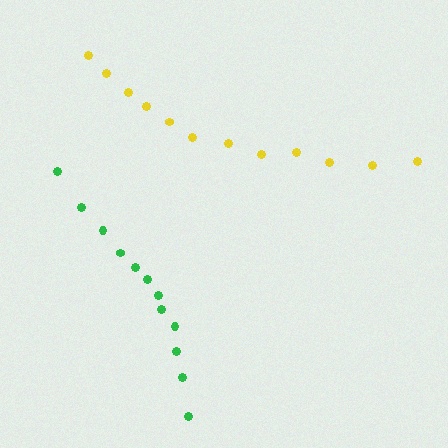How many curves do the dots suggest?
There are 2 distinct paths.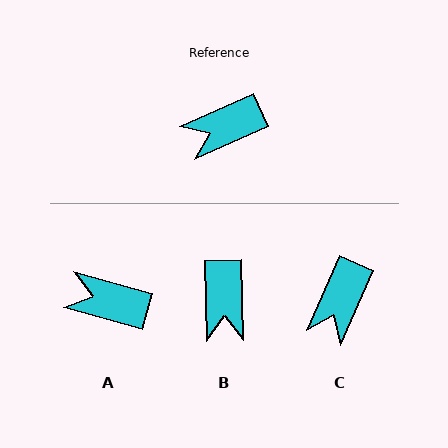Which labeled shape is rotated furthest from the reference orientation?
B, about 68 degrees away.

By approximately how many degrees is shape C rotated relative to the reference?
Approximately 42 degrees counter-clockwise.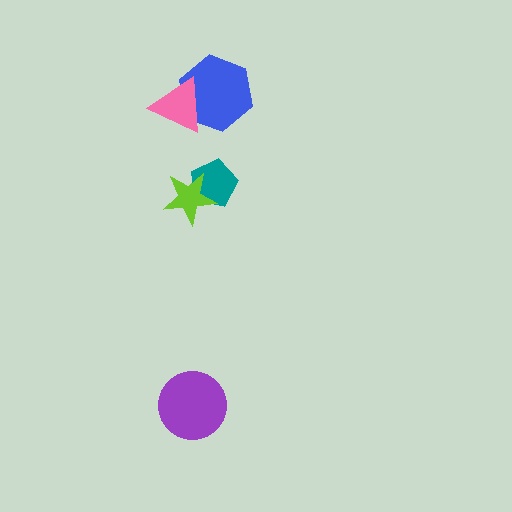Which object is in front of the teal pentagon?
The lime star is in front of the teal pentagon.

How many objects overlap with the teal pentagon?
1 object overlaps with the teal pentagon.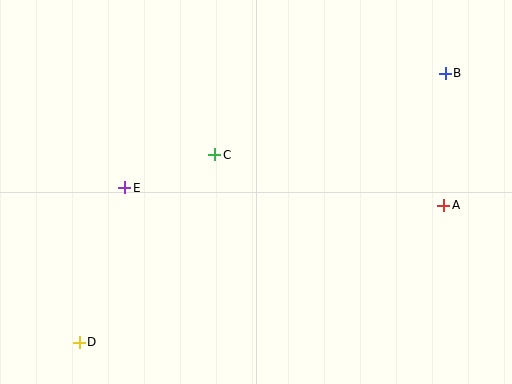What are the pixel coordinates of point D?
Point D is at (79, 342).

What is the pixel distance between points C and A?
The distance between C and A is 234 pixels.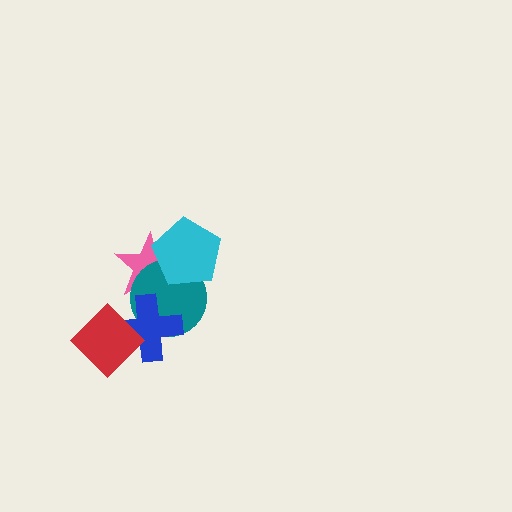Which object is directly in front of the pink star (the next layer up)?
The teal circle is directly in front of the pink star.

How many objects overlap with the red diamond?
1 object overlaps with the red diamond.